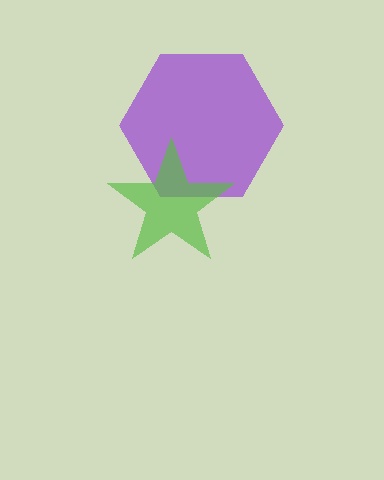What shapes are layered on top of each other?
The layered shapes are: a purple hexagon, a lime star.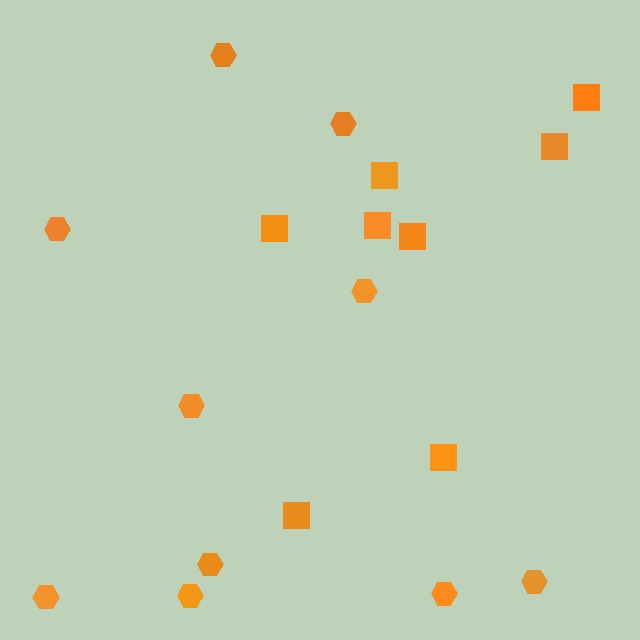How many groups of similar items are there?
There are 2 groups: one group of squares (8) and one group of hexagons (10).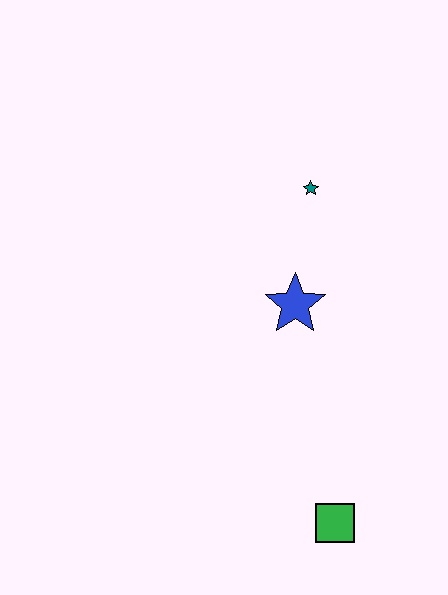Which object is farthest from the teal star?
The green square is farthest from the teal star.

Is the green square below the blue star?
Yes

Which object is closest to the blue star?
The teal star is closest to the blue star.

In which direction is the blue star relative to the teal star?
The blue star is below the teal star.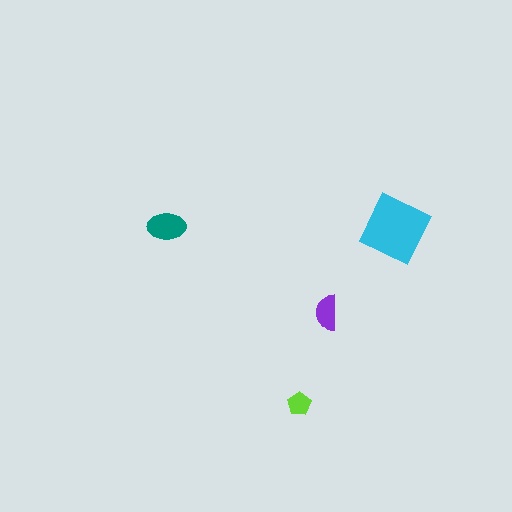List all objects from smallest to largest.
The lime pentagon, the purple semicircle, the teal ellipse, the cyan square.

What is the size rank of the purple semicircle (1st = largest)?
3rd.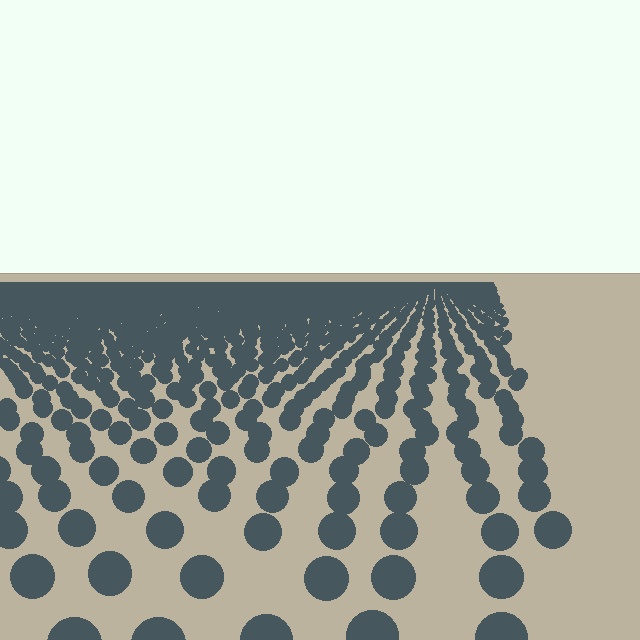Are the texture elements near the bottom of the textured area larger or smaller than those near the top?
Larger. Near the bottom, elements are closer to the viewer and appear at a bigger on-screen size.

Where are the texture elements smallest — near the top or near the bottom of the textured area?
Near the top.